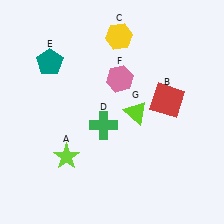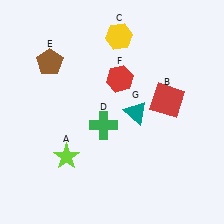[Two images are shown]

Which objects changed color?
E changed from teal to brown. F changed from pink to red. G changed from lime to teal.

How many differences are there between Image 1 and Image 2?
There are 3 differences between the two images.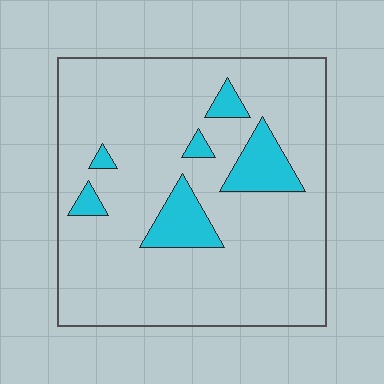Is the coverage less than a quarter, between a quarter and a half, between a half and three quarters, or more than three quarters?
Less than a quarter.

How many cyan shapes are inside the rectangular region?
6.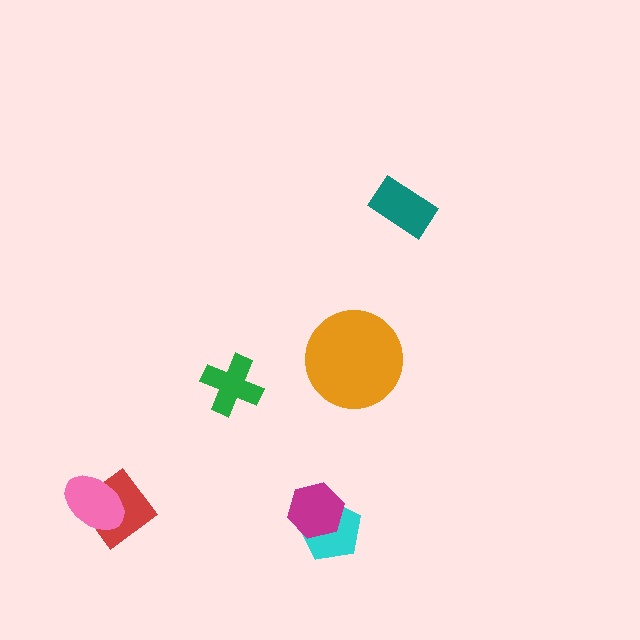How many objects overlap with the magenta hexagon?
1 object overlaps with the magenta hexagon.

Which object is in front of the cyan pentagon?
The magenta hexagon is in front of the cyan pentagon.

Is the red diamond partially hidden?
Yes, it is partially covered by another shape.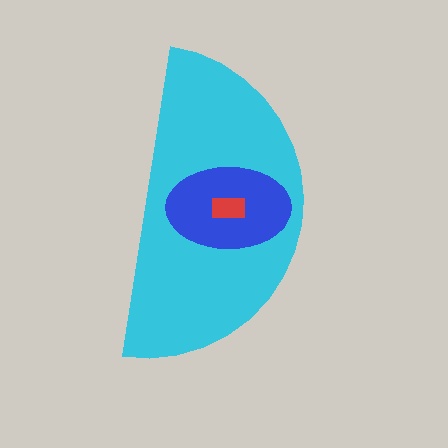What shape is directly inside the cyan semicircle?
The blue ellipse.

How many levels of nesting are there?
3.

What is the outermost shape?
The cyan semicircle.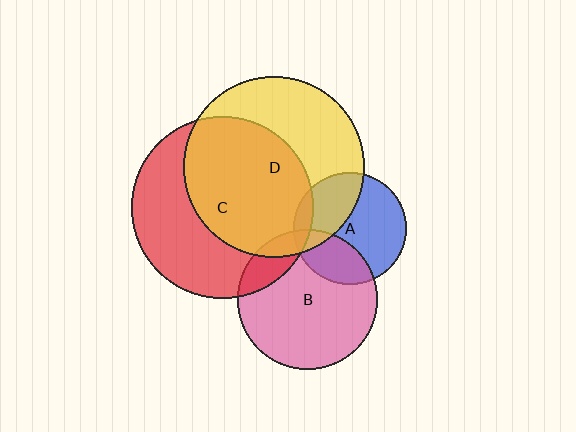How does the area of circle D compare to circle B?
Approximately 1.7 times.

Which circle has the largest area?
Circle C (red).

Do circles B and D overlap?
Yes.